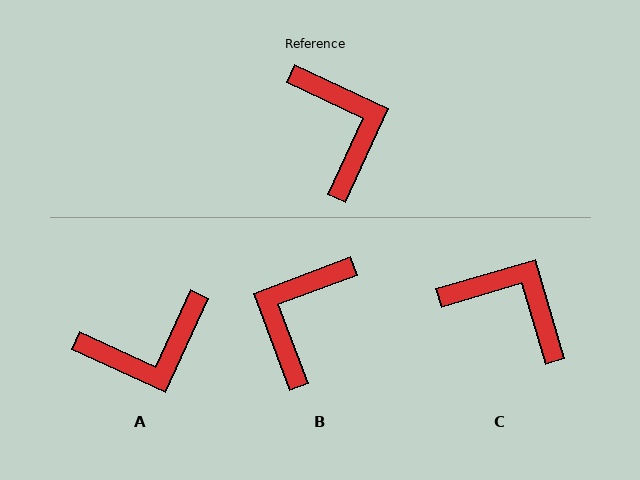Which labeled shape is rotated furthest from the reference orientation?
B, about 136 degrees away.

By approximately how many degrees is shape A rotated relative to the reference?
Approximately 90 degrees clockwise.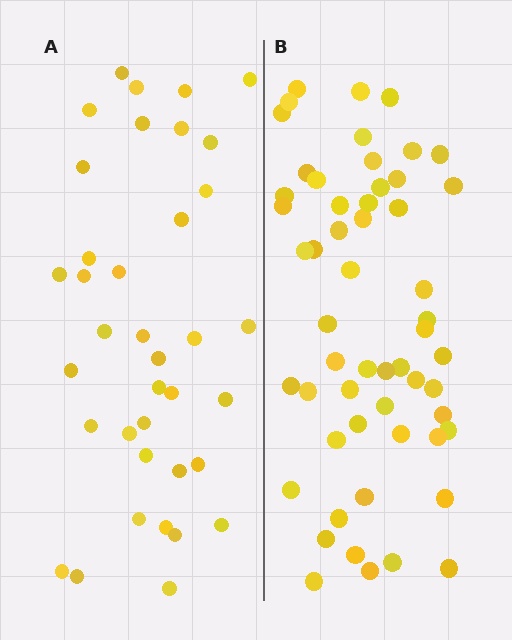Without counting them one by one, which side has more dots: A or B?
Region B (the right region) has more dots.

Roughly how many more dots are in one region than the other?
Region B has approximately 20 more dots than region A.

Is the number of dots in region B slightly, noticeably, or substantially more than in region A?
Region B has substantially more. The ratio is roughly 1.5 to 1.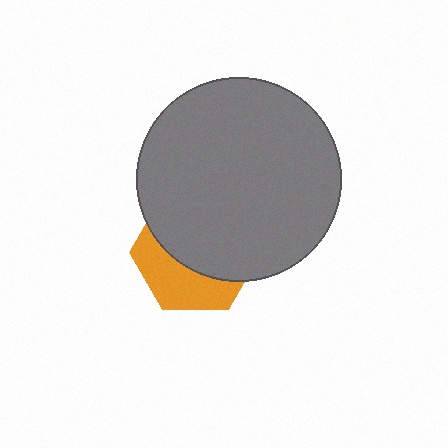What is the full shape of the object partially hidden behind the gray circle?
The partially hidden object is an orange hexagon.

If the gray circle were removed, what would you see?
You would see the complete orange hexagon.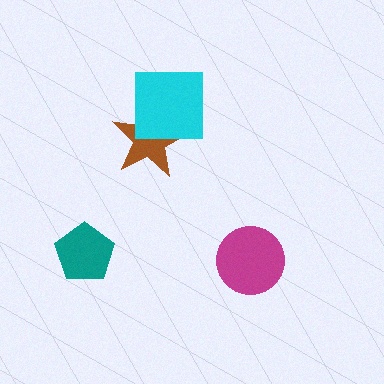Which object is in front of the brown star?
The cyan square is in front of the brown star.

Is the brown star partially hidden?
Yes, it is partially covered by another shape.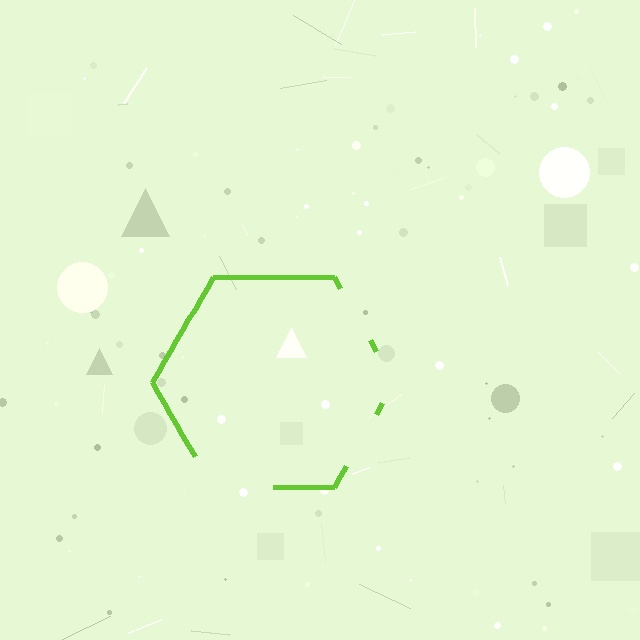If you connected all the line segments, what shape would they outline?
They would outline a hexagon.